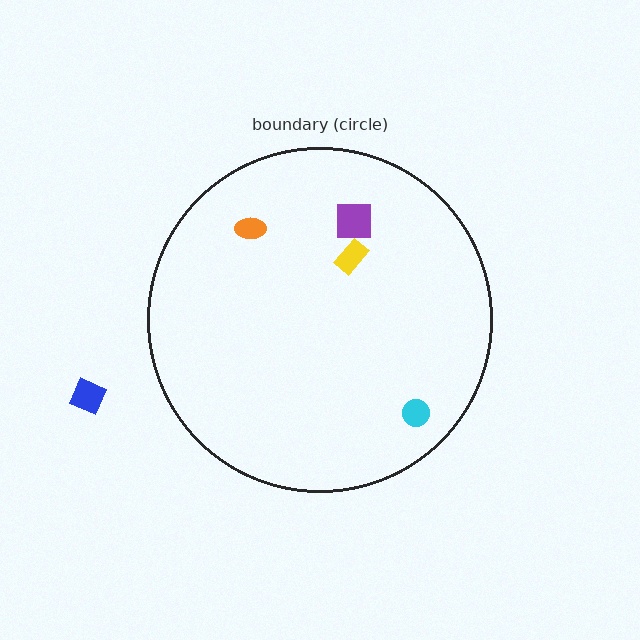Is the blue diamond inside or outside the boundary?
Outside.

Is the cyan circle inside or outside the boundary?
Inside.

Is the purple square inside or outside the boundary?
Inside.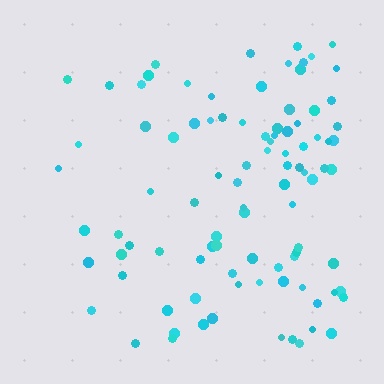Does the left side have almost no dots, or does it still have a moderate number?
Still a moderate number, just noticeably fewer than the right.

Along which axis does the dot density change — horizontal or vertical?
Horizontal.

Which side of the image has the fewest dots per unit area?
The left.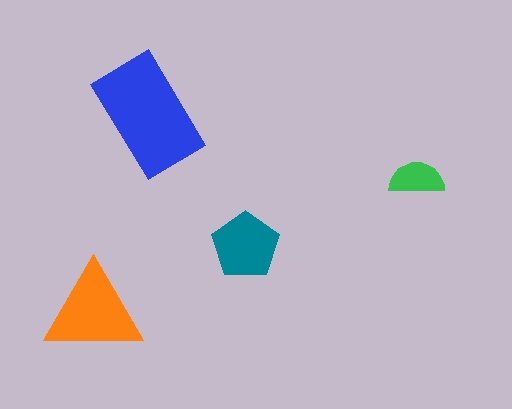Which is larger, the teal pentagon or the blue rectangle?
The blue rectangle.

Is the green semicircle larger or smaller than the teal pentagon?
Smaller.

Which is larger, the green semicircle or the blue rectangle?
The blue rectangle.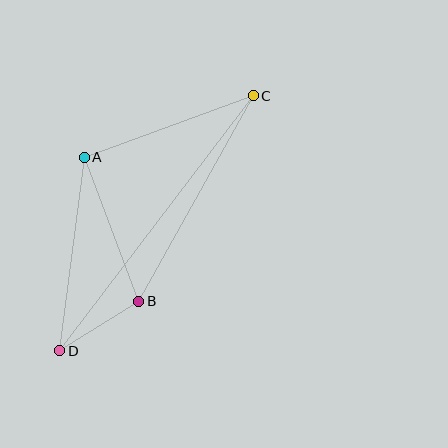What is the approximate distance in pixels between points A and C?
The distance between A and C is approximately 180 pixels.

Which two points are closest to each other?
Points B and D are closest to each other.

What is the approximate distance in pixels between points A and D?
The distance between A and D is approximately 195 pixels.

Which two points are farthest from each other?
Points C and D are farthest from each other.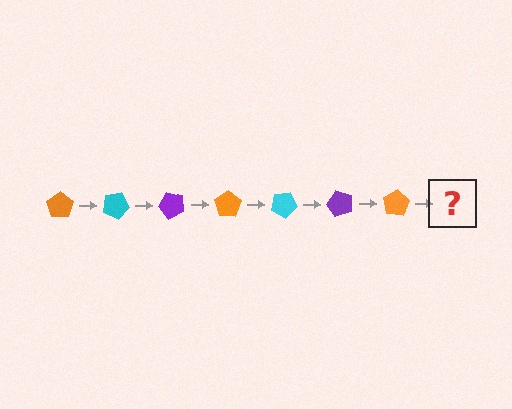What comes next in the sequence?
The next element should be a cyan pentagon, rotated 175 degrees from the start.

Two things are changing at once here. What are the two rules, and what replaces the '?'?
The two rules are that it rotates 25 degrees each step and the color cycles through orange, cyan, and purple. The '?' should be a cyan pentagon, rotated 175 degrees from the start.